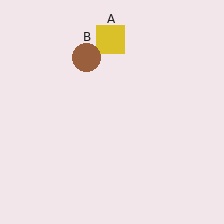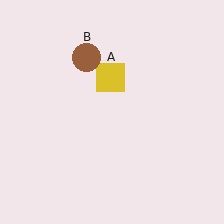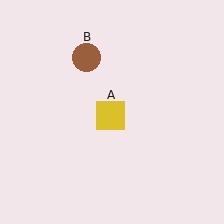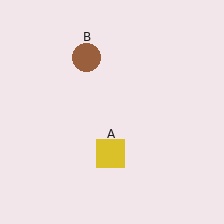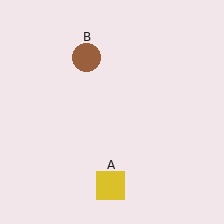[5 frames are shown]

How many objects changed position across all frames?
1 object changed position: yellow square (object A).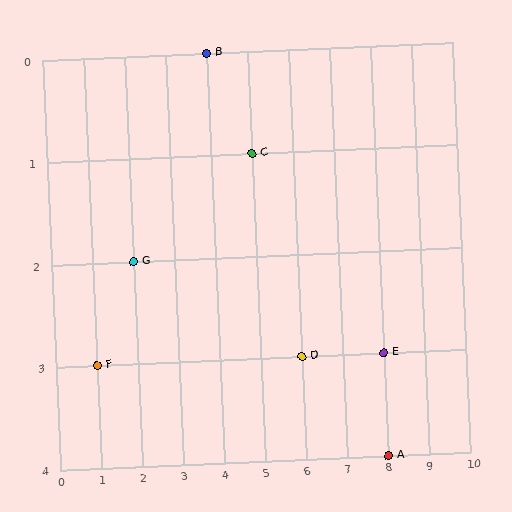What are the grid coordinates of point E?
Point E is at grid coordinates (8, 3).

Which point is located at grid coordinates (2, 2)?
Point G is at (2, 2).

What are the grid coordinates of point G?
Point G is at grid coordinates (2, 2).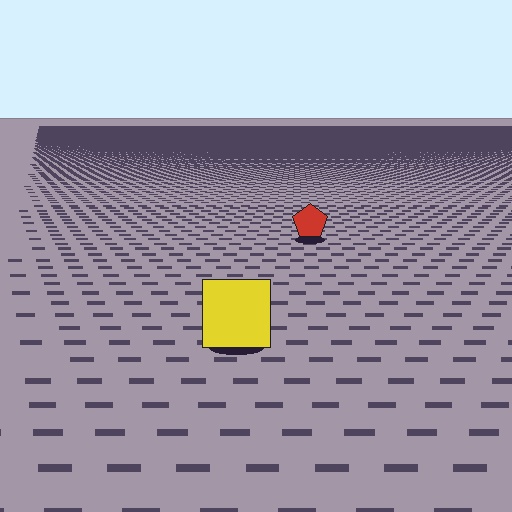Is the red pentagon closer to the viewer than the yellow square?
No. The yellow square is closer — you can tell from the texture gradient: the ground texture is coarser near it.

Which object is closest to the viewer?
The yellow square is closest. The texture marks near it are larger and more spread out.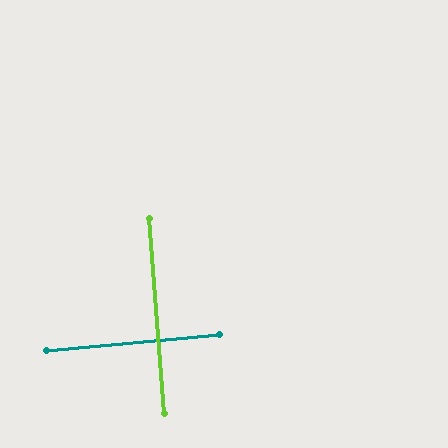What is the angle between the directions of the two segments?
Approximately 89 degrees.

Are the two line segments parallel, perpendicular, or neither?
Perpendicular — they meet at approximately 89°.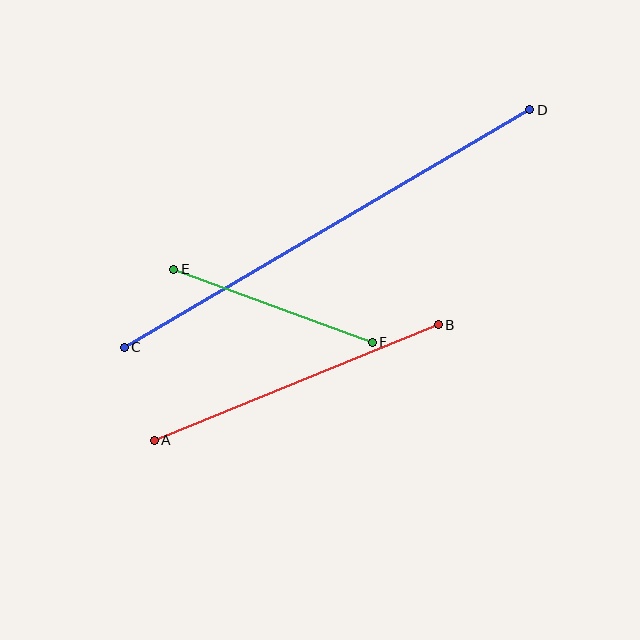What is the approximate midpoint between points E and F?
The midpoint is at approximately (273, 306) pixels.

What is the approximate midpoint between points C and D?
The midpoint is at approximately (327, 229) pixels.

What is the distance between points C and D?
The distance is approximately 470 pixels.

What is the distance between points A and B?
The distance is approximately 307 pixels.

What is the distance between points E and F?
The distance is approximately 211 pixels.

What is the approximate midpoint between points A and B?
The midpoint is at approximately (296, 383) pixels.